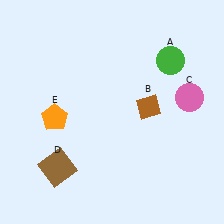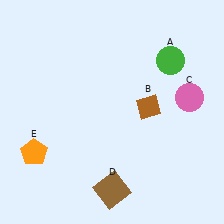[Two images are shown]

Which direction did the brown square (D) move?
The brown square (D) moved right.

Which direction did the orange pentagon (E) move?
The orange pentagon (E) moved down.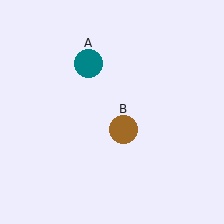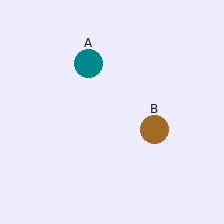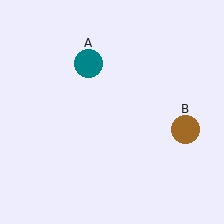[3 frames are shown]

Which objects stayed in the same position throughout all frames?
Teal circle (object A) remained stationary.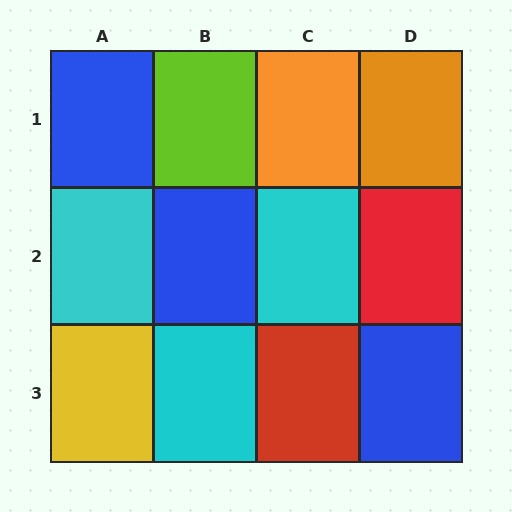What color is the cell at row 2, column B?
Blue.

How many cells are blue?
3 cells are blue.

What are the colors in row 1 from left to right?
Blue, lime, orange, orange.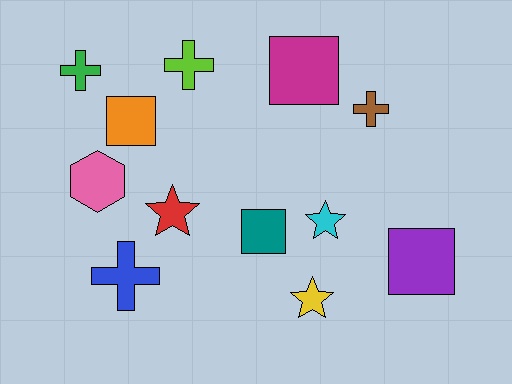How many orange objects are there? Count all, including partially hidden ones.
There is 1 orange object.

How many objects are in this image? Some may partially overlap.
There are 12 objects.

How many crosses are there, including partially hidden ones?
There are 4 crosses.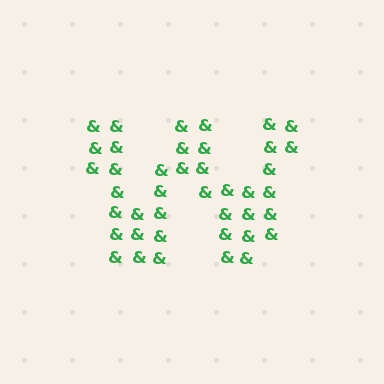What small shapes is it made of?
It is made of small ampersands.